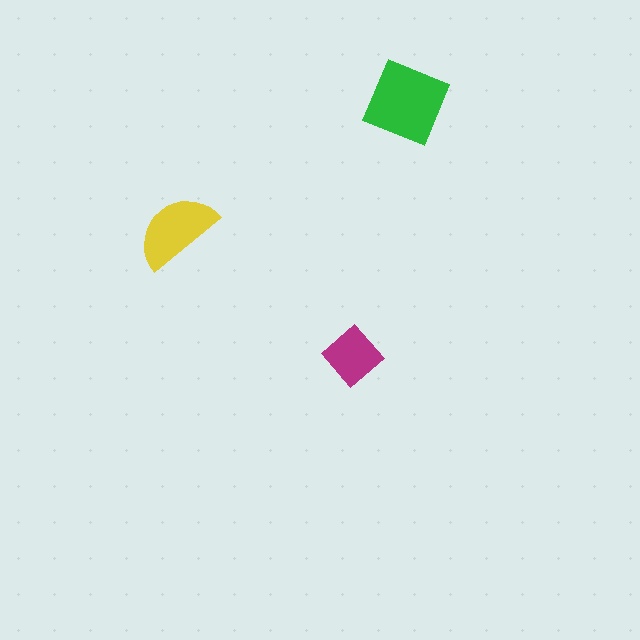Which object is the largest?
The green square.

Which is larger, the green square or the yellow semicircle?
The green square.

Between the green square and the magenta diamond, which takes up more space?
The green square.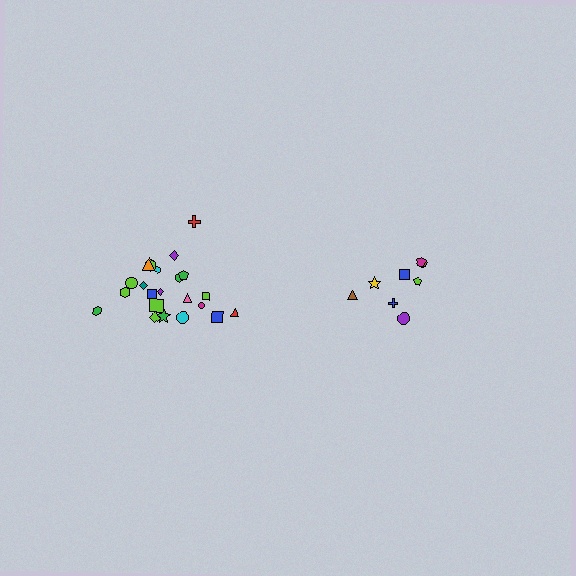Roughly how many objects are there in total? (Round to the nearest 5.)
Roughly 30 objects in total.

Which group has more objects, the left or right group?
The left group.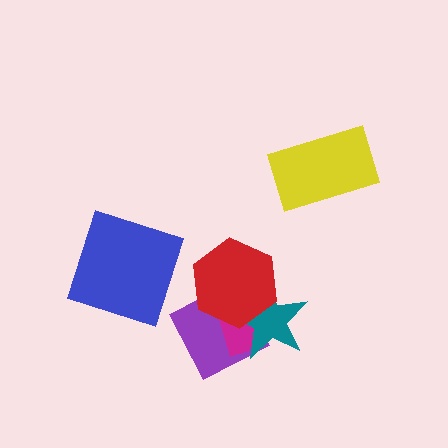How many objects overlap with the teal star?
3 objects overlap with the teal star.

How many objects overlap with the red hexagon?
3 objects overlap with the red hexagon.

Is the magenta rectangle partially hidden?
Yes, it is partially covered by another shape.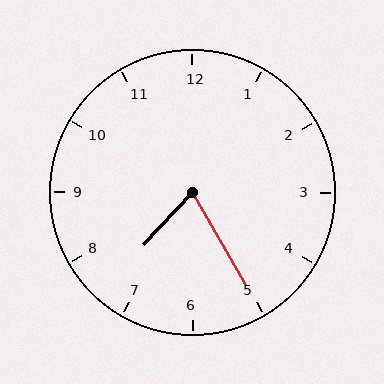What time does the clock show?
7:25.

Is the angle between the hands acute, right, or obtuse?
It is acute.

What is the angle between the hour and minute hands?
Approximately 72 degrees.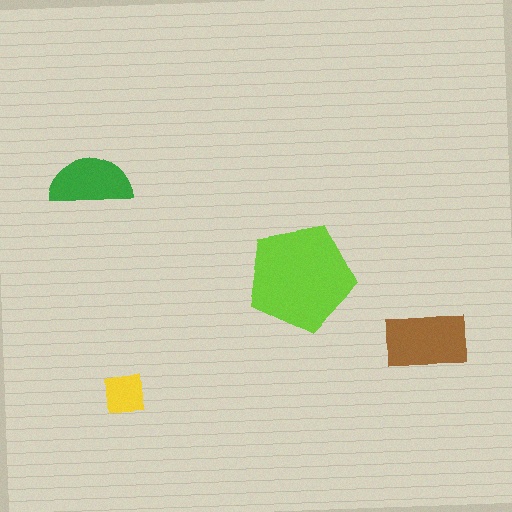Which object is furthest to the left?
The green semicircle is leftmost.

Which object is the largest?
The lime pentagon.